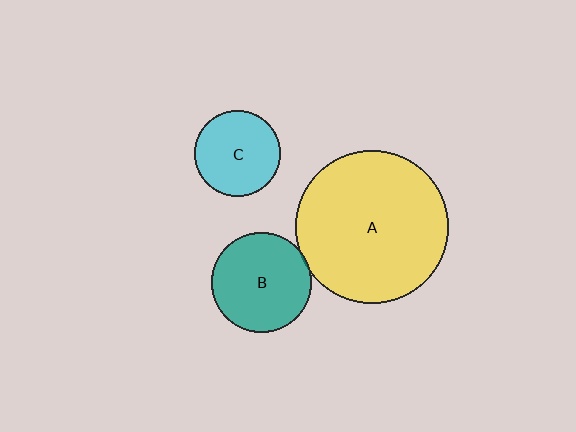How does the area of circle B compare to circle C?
Approximately 1.4 times.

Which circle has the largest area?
Circle A (yellow).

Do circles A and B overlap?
Yes.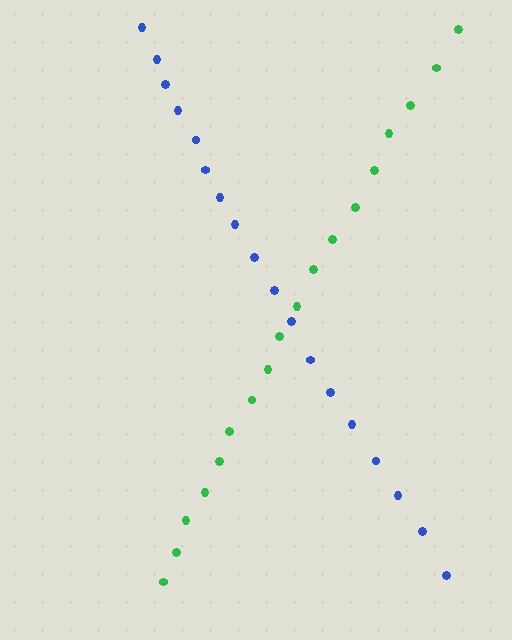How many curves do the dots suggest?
There are 2 distinct paths.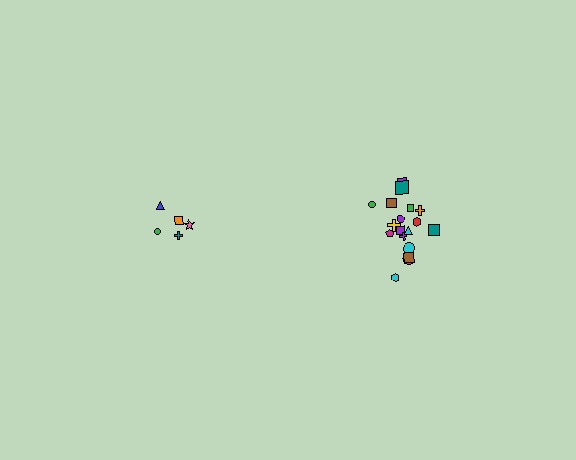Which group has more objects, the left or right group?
The right group.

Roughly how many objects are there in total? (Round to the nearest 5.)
Roughly 25 objects in total.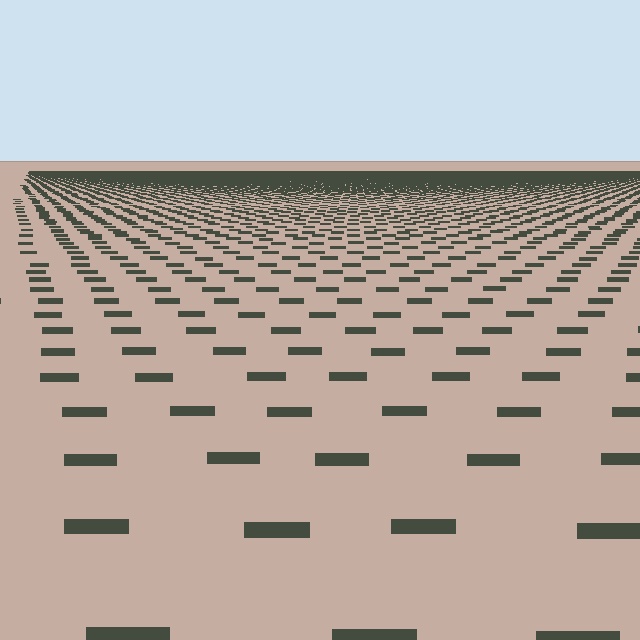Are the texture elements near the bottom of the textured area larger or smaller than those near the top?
Larger. Near the bottom, elements are closer to the viewer and appear at a bigger on-screen size.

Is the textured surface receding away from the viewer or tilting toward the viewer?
The surface is receding away from the viewer. Texture elements get smaller and denser toward the top.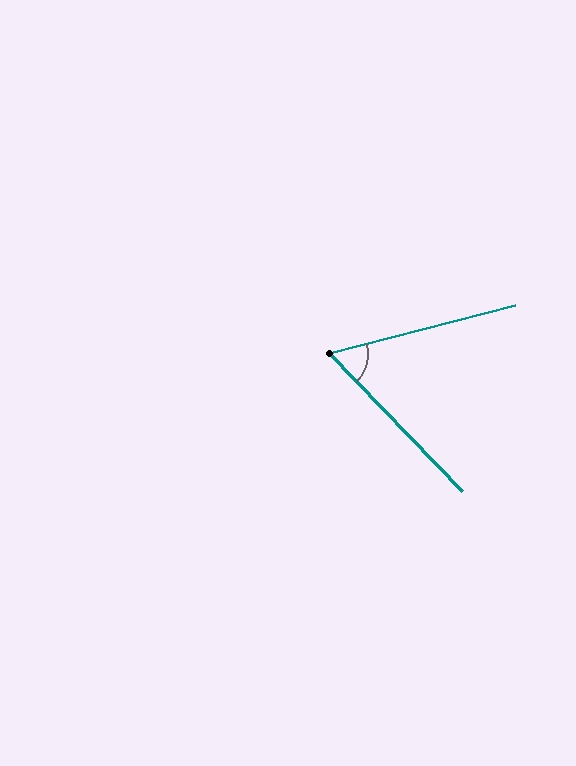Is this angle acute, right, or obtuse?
It is acute.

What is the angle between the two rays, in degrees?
Approximately 61 degrees.